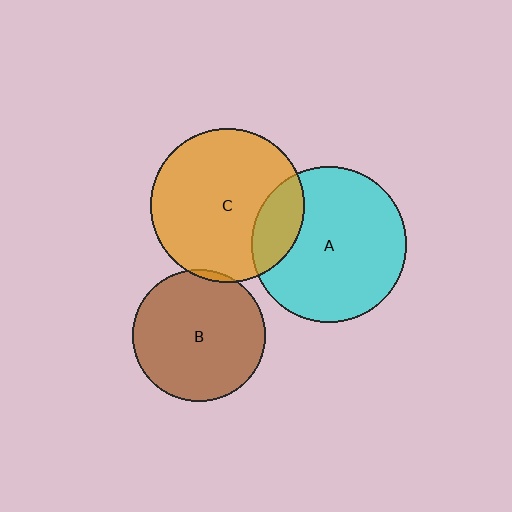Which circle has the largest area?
Circle A (cyan).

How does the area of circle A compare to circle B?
Approximately 1.4 times.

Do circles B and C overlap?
Yes.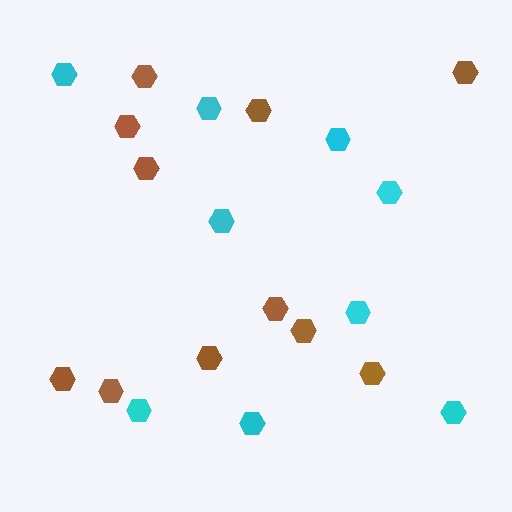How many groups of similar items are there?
There are 2 groups: one group of cyan hexagons (9) and one group of brown hexagons (11).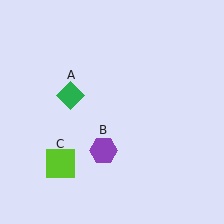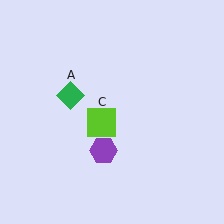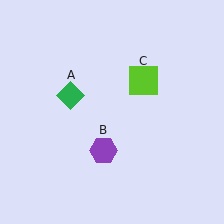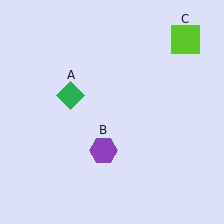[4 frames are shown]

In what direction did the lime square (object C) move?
The lime square (object C) moved up and to the right.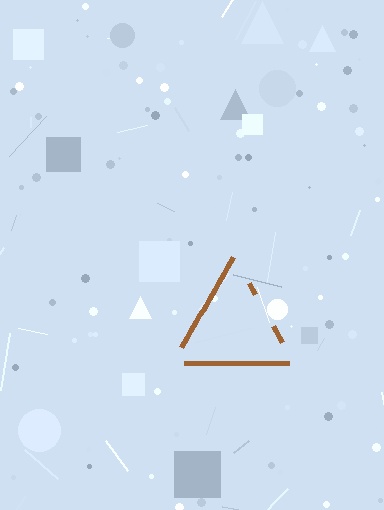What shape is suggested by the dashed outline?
The dashed outline suggests a triangle.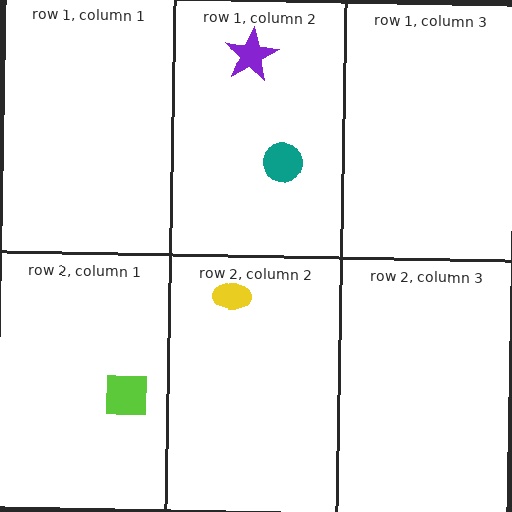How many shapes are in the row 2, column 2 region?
1.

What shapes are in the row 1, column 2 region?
The purple star, the teal circle.